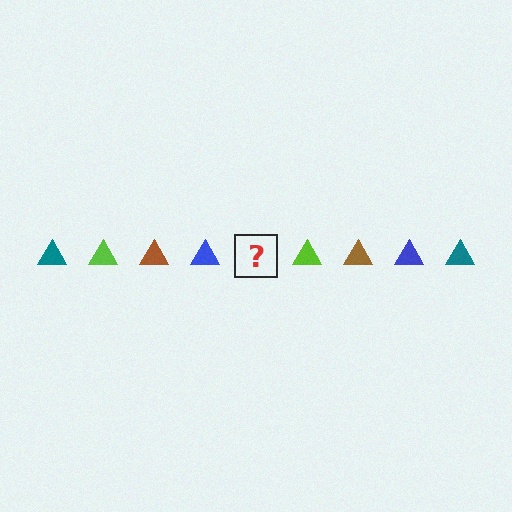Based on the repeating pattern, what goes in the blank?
The blank should be a teal triangle.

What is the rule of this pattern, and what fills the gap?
The rule is that the pattern cycles through teal, lime, brown, blue triangles. The gap should be filled with a teal triangle.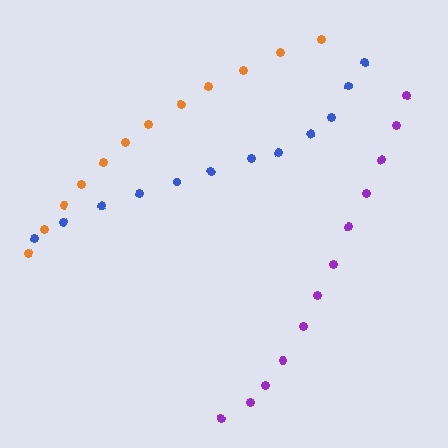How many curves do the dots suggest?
There are 3 distinct paths.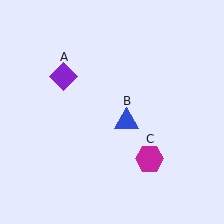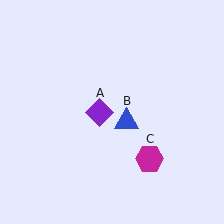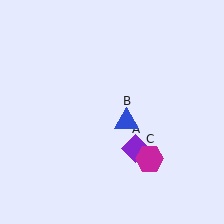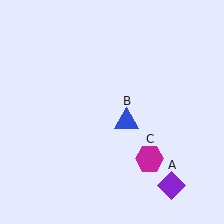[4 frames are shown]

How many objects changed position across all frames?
1 object changed position: purple diamond (object A).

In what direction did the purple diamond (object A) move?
The purple diamond (object A) moved down and to the right.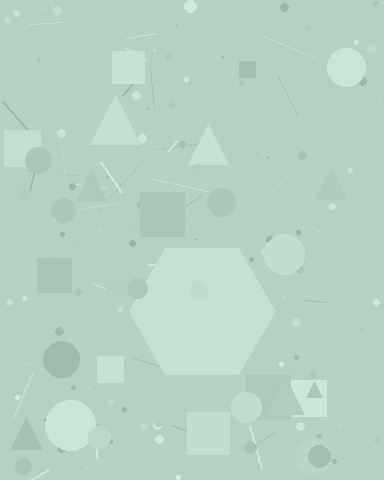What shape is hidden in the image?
A hexagon is hidden in the image.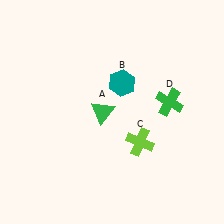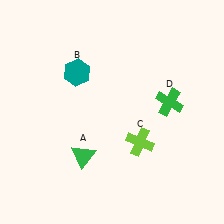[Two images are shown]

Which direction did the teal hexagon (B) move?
The teal hexagon (B) moved left.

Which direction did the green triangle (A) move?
The green triangle (A) moved down.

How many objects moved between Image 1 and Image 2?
2 objects moved between the two images.